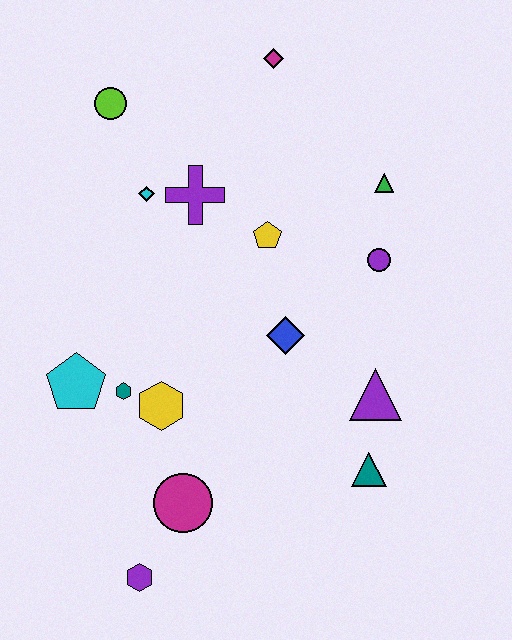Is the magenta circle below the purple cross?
Yes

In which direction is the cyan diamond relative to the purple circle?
The cyan diamond is to the left of the purple circle.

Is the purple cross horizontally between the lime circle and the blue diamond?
Yes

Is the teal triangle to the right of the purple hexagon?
Yes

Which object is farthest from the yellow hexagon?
The magenta diamond is farthest from the yellow hexagon.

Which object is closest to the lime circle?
The cyan diamond is closest to the lime circle.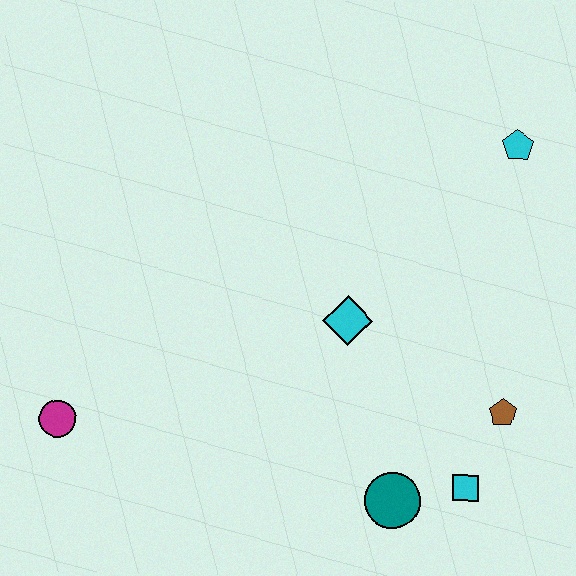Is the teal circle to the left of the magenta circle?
No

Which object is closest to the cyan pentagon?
The cyan diamond is closest to the cyan pentagon.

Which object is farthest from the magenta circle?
The cyan pentagon is farthest from the magenta circle.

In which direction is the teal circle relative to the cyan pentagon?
The teal circle is below the cyan pentagon.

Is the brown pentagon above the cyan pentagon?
No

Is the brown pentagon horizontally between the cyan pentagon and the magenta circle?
Yes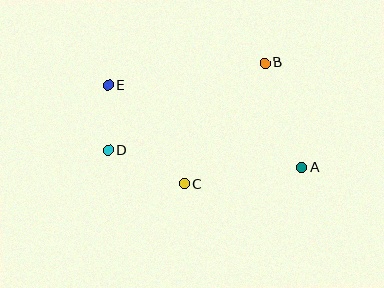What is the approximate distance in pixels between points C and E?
The distance between C and E is approximately 125 pixels.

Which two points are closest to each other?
Points D and E are closest to each other.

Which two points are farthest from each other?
Points A and E are farthest from each other.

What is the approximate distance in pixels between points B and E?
The distance between B and E is approximately 158 pixels.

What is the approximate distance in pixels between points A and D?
The distance between A and D is approximately 194 pixels.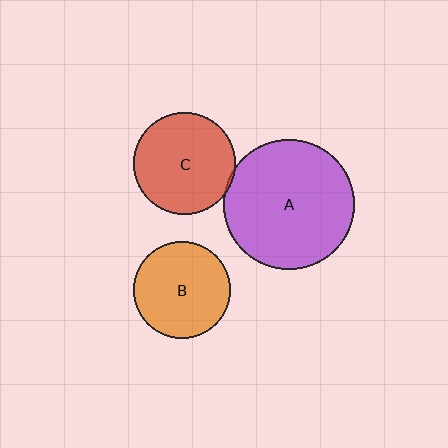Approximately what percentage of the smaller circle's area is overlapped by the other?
Approximately 5%.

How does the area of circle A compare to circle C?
Approximately 1.6 times.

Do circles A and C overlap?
Yes.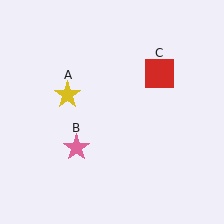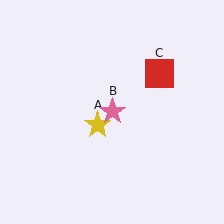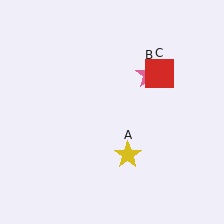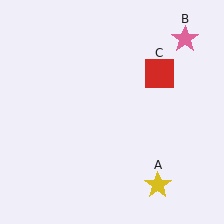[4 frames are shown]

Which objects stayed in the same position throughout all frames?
Red square (object C) remained stationary.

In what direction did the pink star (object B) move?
The pink star (object B) moved up and to the right.